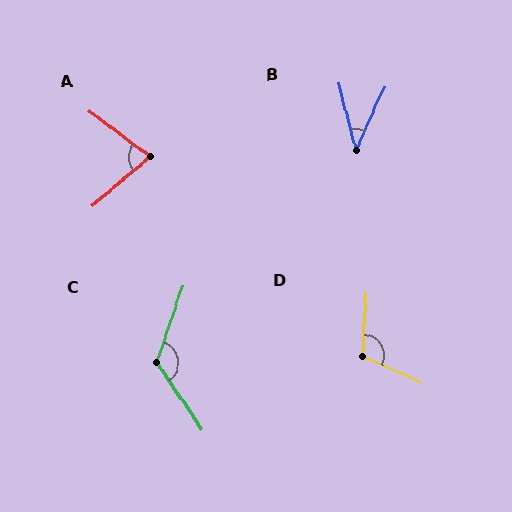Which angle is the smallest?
B, at approximately 39 degrees.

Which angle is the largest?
C, at approximately 127 degrees.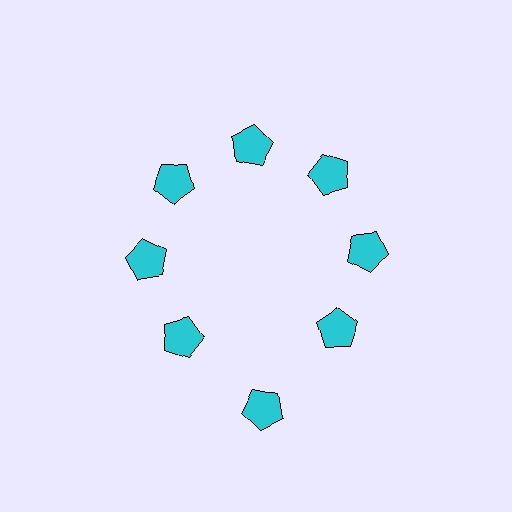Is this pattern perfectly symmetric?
No. The 8 cyan pentagons are arranged in a ring, but one element near the 6 o'clock position is pushed outward from the center, breaking the 8-fold rotational symmetry.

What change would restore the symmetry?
The symmetry would be restored by moving it inward, back onto the ring so that all 8 pentagons sit at equal angles and equal distance from the center.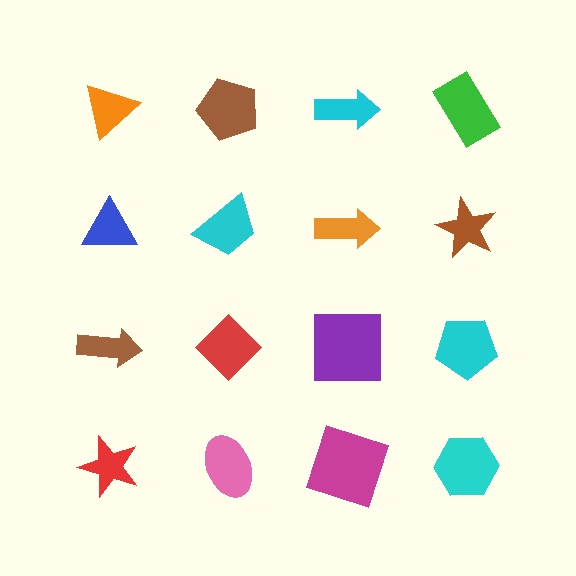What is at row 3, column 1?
A brown arrow.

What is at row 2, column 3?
An orange arrow.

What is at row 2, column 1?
A blue triangle.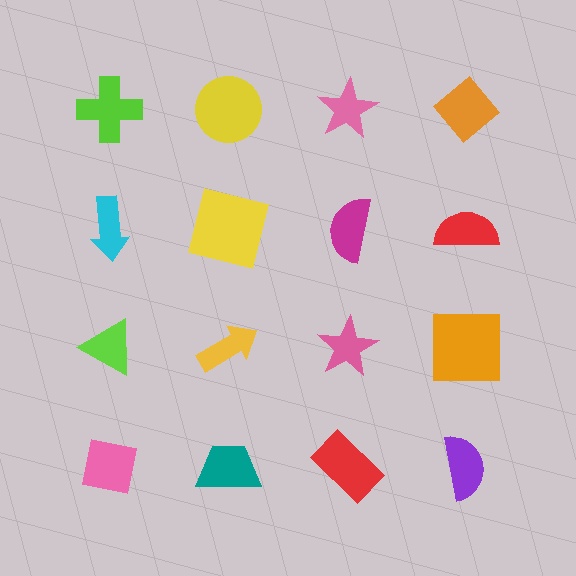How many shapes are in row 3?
4 shapes.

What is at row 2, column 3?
A magenta semicircle.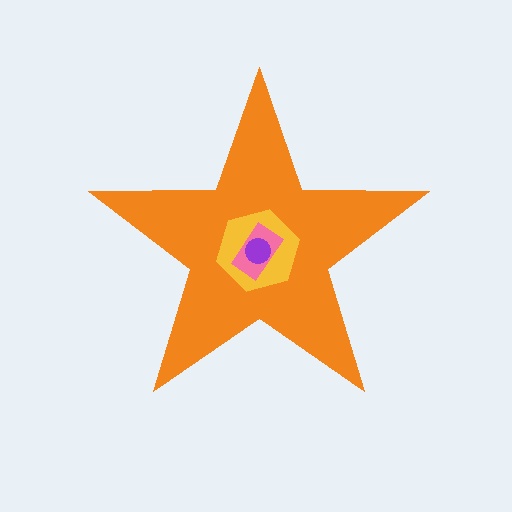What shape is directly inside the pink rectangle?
The purple circle.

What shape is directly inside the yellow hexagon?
The pink rectangle.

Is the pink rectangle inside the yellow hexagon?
Yes.